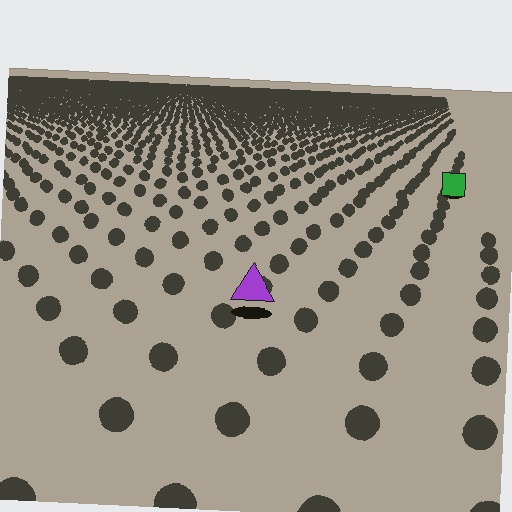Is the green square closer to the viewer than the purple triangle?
No. The purple triangle is closer — you can tell from the texture gradient: the ground texture is coarser near it.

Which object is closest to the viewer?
The purple triangle is closest. The texture marks near it are larger and more spread out.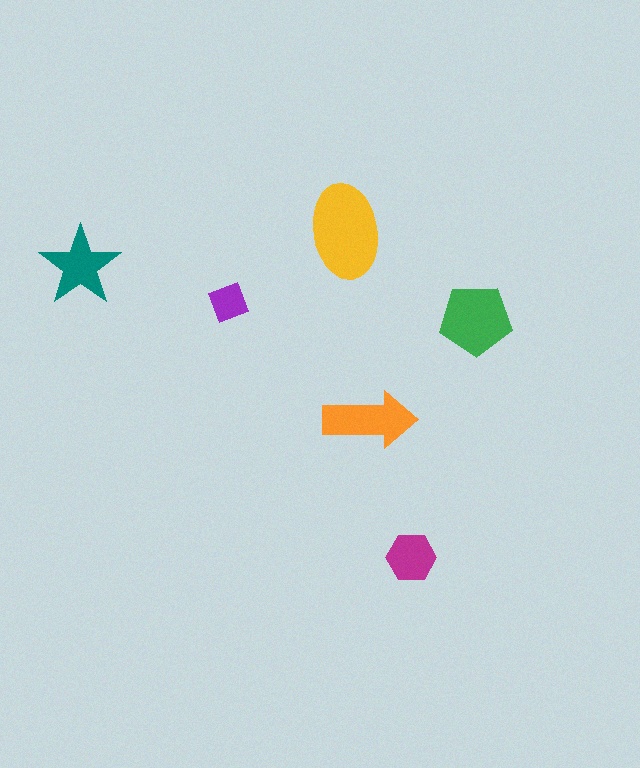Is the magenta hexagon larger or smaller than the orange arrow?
Smaller.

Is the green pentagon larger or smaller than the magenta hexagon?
Larger.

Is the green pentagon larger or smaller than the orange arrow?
Larger.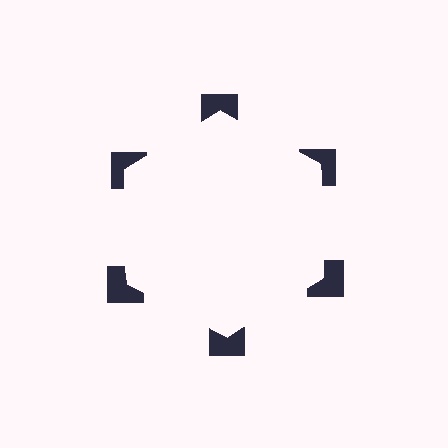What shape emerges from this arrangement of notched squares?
An illusory hexagon — its edges are inferred from the aligned wedge cuts in the notched squares, not physically drawn.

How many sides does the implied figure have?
6 sides.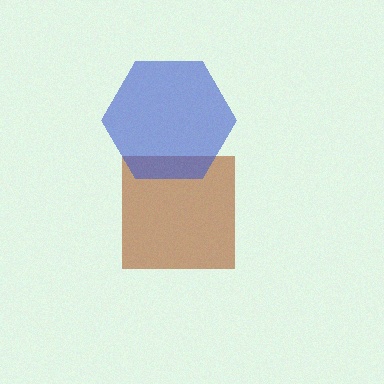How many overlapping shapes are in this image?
There are 2 overlapping shapes in the image.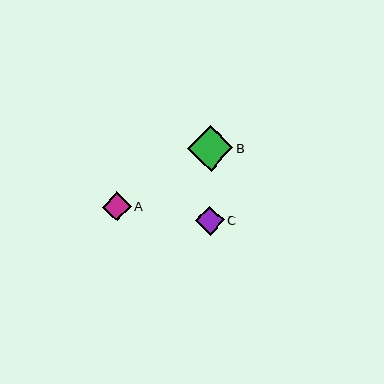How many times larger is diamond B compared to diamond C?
Diamond B is approximately 1.6 times the size of diamond C.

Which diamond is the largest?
Diamond B is the largest with a size of approximately 45 pixels.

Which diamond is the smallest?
Diamond C is the smallest with a size of approximately 29 pixels.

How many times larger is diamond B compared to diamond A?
Diamond B is approximately 1.6 times the size of diamond A.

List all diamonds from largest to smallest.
From largest to smallest: B, A, C.